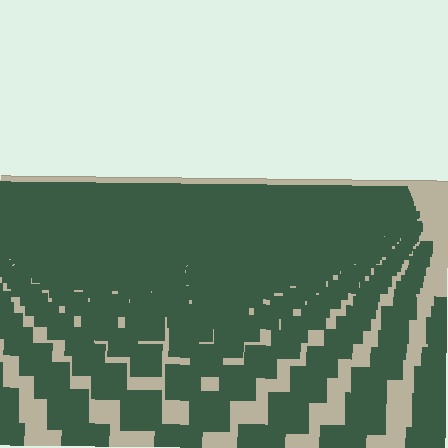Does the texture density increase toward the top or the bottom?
Density increases toward the top.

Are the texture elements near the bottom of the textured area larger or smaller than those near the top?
Larger. Near the bottom, elements are closer to the viewer and appear at a bigger on-screen size.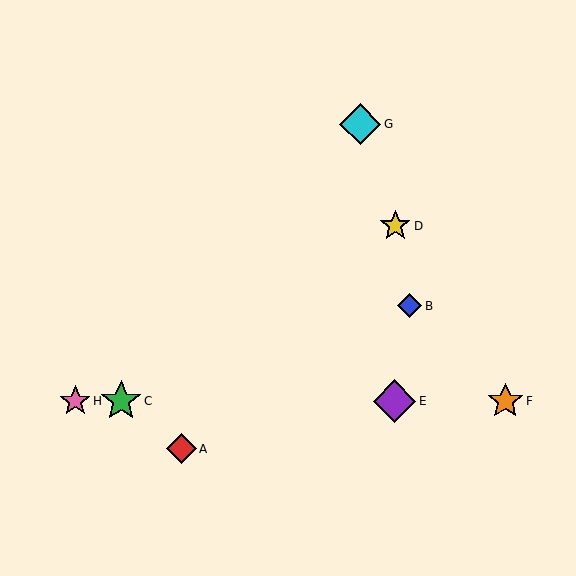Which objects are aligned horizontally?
Objects C, E, F, H are aligned horizontally.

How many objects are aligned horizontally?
4 objects (C, E, F, H) are aligned horizontally.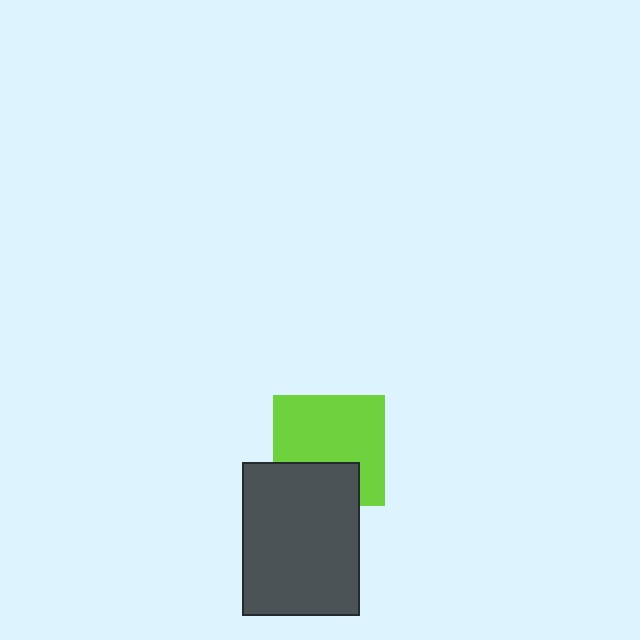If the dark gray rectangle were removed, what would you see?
You would see the complete lime square.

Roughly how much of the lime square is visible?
Most of it is visible (roughly 69%).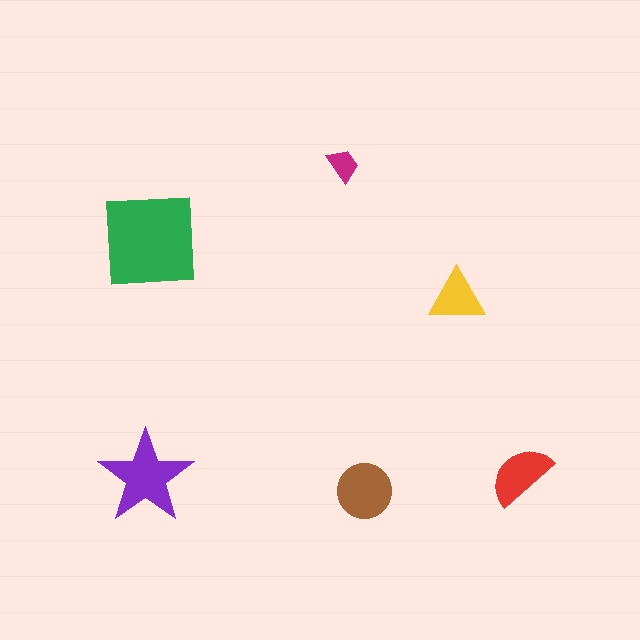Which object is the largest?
The green square.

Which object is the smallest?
The magenta trapezoid.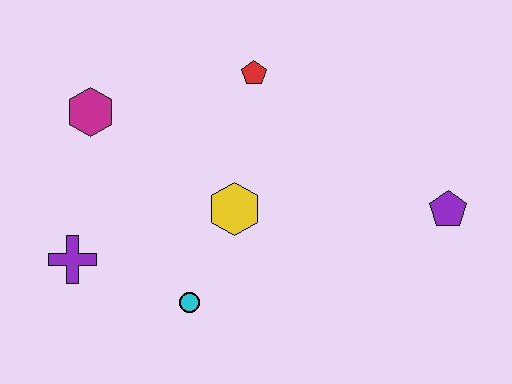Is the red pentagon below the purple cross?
No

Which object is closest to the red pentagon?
The yellow hexagon is closest to the red pentagon.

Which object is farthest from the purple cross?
The purple pentagon is farthest from the purple cross.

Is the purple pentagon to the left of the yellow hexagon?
No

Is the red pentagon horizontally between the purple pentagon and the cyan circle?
Yes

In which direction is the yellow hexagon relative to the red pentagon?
The yellow hexagon is below the red pentagon.